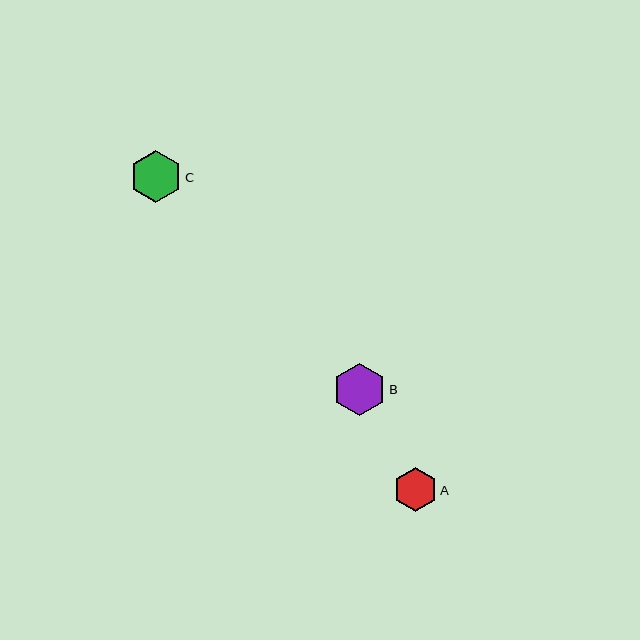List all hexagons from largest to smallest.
From largest to smallest: C, B, A.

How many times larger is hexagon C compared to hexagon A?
Hexagon C is approximately 1.2 times the size of hexagon A.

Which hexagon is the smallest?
Hexagon A is the smallest with a size of approximately 44 pixels.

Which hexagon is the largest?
Hexagon C is the largest with a size of approximately 53 pixels.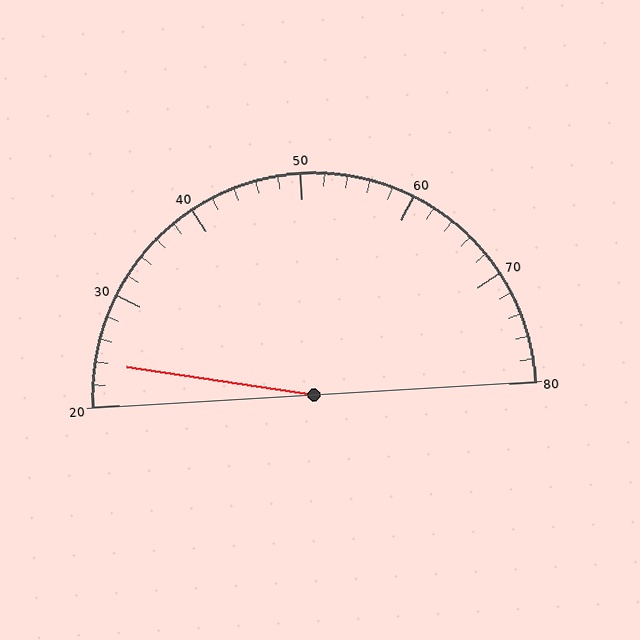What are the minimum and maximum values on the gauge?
The gauge ranges from 20 to 80.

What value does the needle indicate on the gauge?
The needle indicates approximately 24.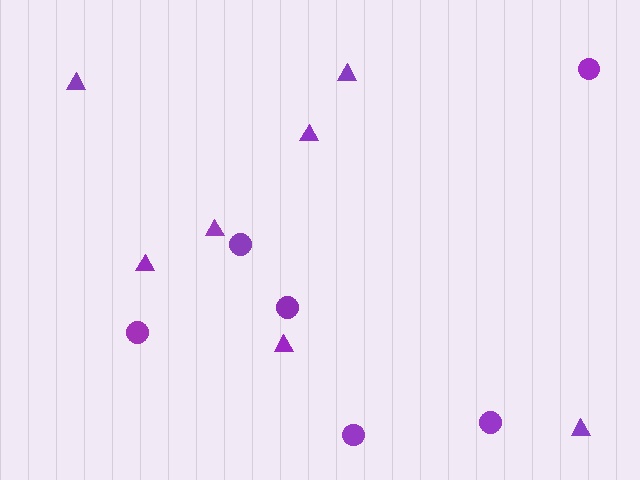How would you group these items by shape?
There are 2 groups: one group of triangles (7) and one group of circles (6).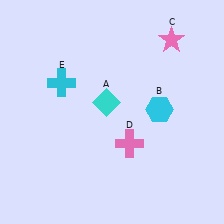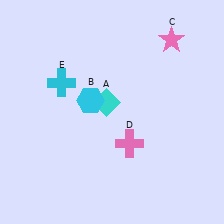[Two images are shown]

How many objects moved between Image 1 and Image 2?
1 object moved between the two images.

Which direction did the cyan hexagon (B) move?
The cyan hexagon (B) moved left.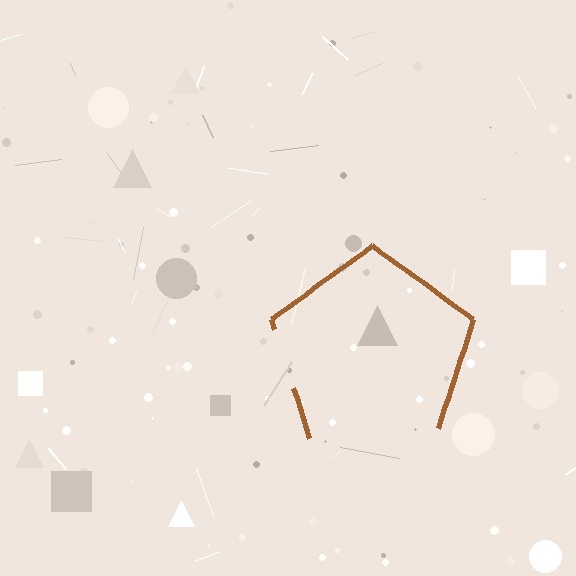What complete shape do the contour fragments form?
The contour fragments form a pentagon.